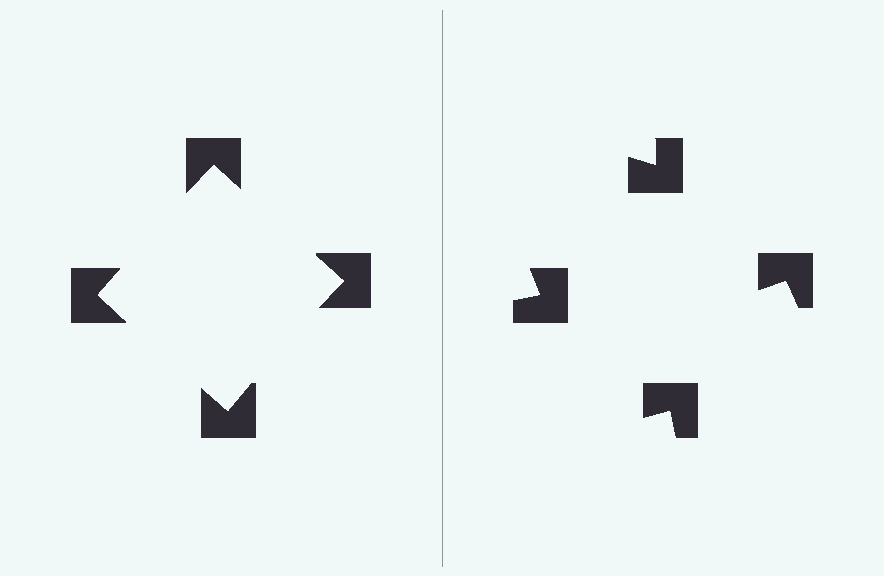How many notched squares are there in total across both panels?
8 — 4 on each side.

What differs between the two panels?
The notched squares are positioned identically on both sides; only the wedge orientations differ. On the left they align to a square; on the right they are misaligned.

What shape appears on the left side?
An illusory square.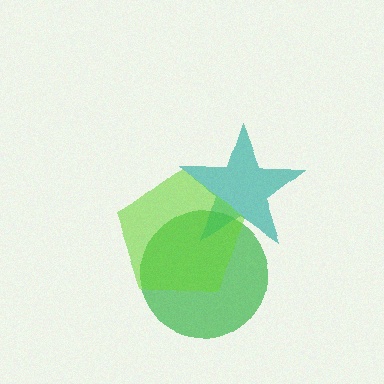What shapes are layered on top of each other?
The layered shapes are: a green circle, a teal star, a lime pentagon.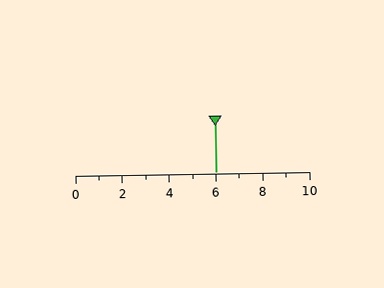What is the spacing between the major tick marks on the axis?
The major ticks are spaced 2 apart.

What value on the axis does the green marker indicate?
The marker indicates approximately 6.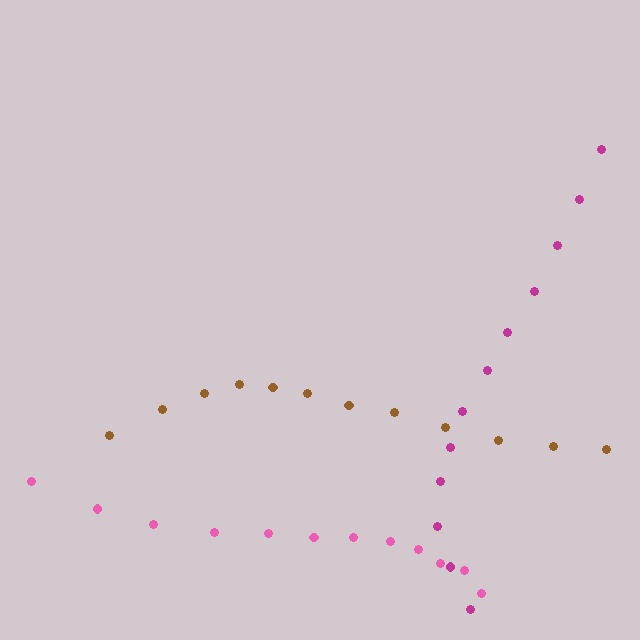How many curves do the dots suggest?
There are 3 distinct paths.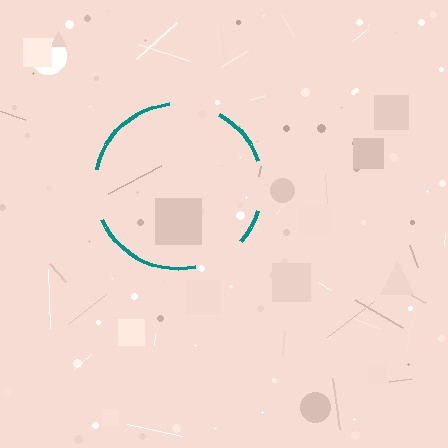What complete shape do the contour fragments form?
The contour fragments form a circle.